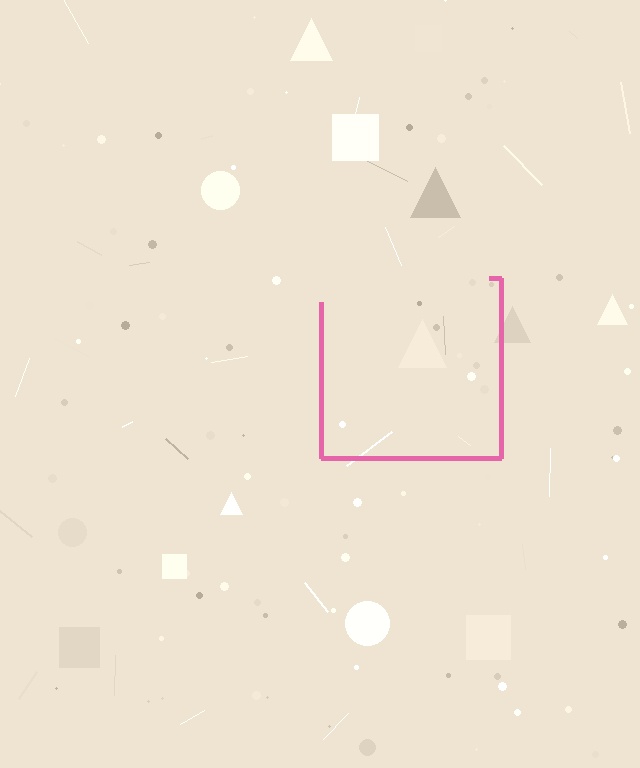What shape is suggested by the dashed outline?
The dashed outline suggests a square.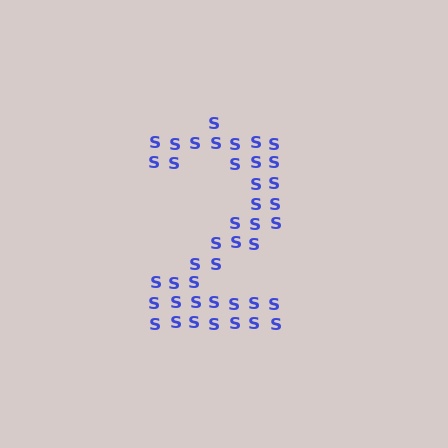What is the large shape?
The large shape is the digit 2.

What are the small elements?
The small elements are letter S's.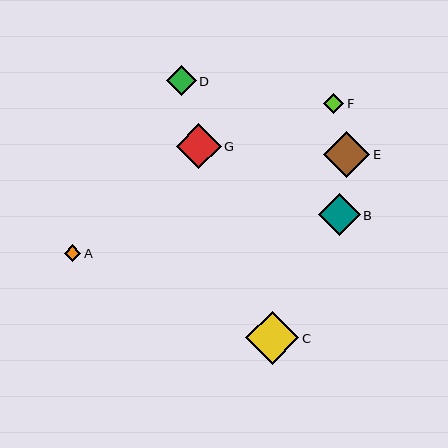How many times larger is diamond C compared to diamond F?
Diamond C is approximately 2.6 times the size of diamond F.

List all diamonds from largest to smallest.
From largest to smallest: C, E, G, B, D, F, A.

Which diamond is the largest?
Diamond C is the largest with a size of approximately 53 pixels.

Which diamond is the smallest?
Diamond A is the smallest with a size of approximately 16 pixels.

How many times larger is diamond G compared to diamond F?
Diamond G is approximately 2.2 times the size of diamond F.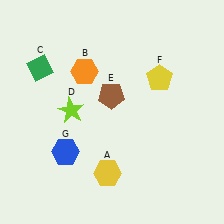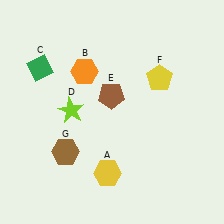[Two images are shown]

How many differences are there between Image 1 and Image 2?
There is 1 difference between the two images.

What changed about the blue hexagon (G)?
In Image 1, G is blue. In Image 2, it changed to brown.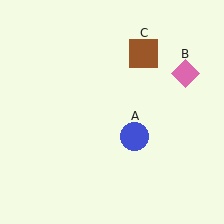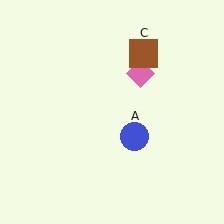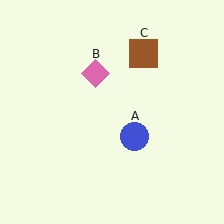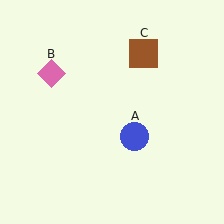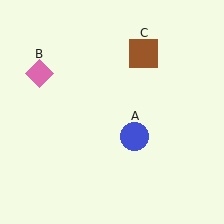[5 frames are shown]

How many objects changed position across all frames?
1 object changed position: pink diamond (object B).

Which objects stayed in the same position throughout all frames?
Blue circle (object A) and brown square (object C) remained stationary.